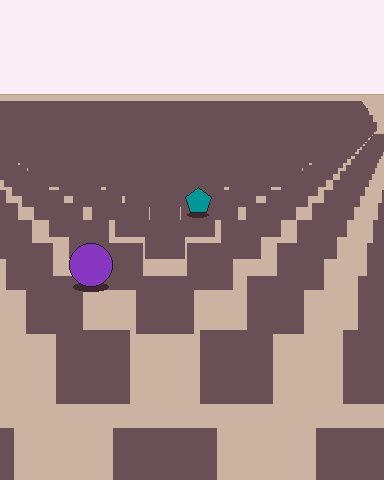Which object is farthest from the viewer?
The teal pentagon is farthest from the viewer. It appears smaller and the ground texture around it is denser.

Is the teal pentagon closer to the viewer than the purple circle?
No. The purple circle is closer — you can tell from the texture gradient: the ground texture is coarser near it.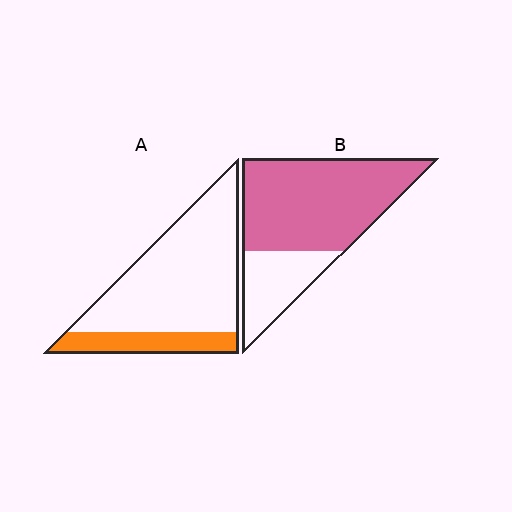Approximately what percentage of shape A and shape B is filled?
A is approximately 20% and B is approximately 70%.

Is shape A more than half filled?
No.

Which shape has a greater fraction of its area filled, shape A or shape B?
Shape B.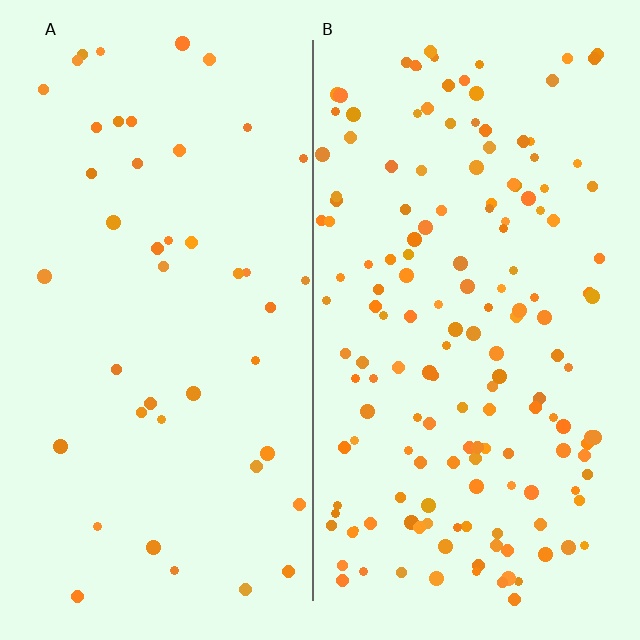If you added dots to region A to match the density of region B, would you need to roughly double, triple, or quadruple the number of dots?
Approximately quadruple.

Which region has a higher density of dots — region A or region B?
B (the right).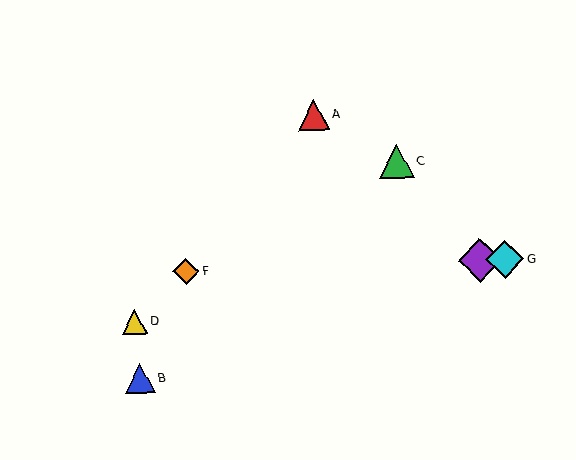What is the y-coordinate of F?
Object F is at y≈272.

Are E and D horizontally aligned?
No, E is at y≈260 and D is at y≈322.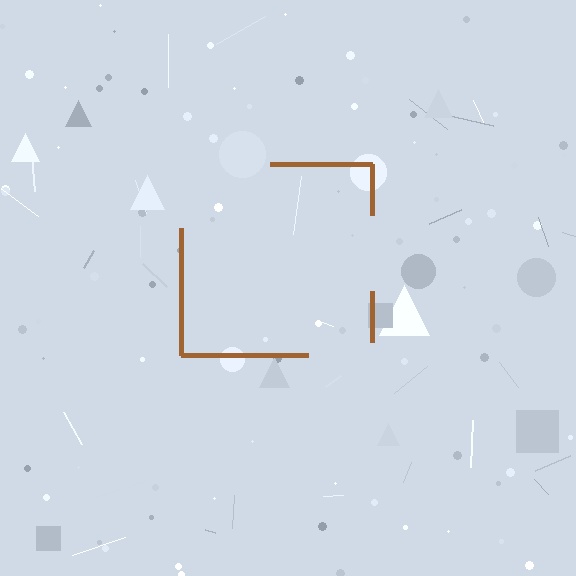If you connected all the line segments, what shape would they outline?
They would outline a square.